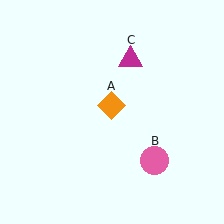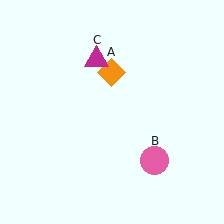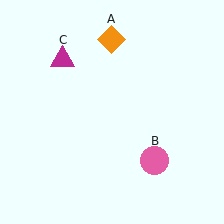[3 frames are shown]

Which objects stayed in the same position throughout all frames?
Pink circle (object B) remained stationary.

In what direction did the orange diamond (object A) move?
The orange diamond (object A) moved up.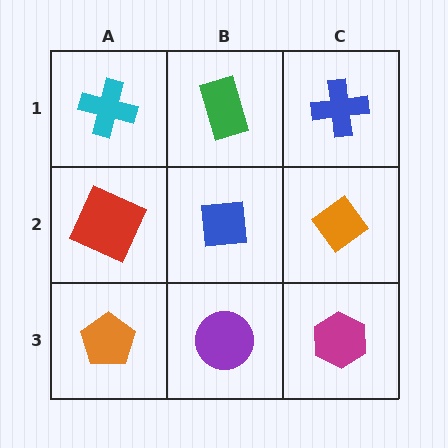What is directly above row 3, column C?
An orange diamond.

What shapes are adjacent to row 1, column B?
A blue square (row 2, column B), a cyan cross (row 1, column A), a blue cross (row 1, column C).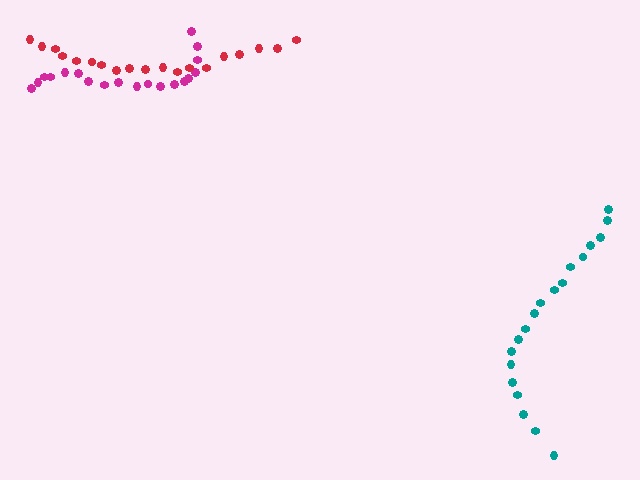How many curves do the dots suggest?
There are 3 distinct paths.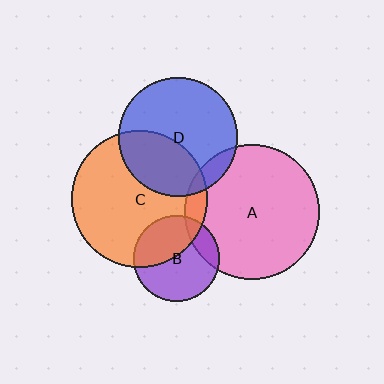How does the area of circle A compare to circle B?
Approximately 2.5 times.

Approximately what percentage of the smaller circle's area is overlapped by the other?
Approximately 15%.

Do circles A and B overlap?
Yes.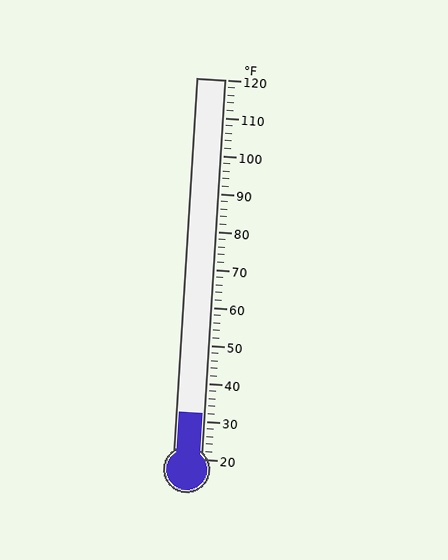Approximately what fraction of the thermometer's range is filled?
The thermometer is filled to approximately 10% of its range.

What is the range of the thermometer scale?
The thermometer scale ranges from 20°F to 120°F.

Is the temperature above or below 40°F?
The temperature is below 40°F.